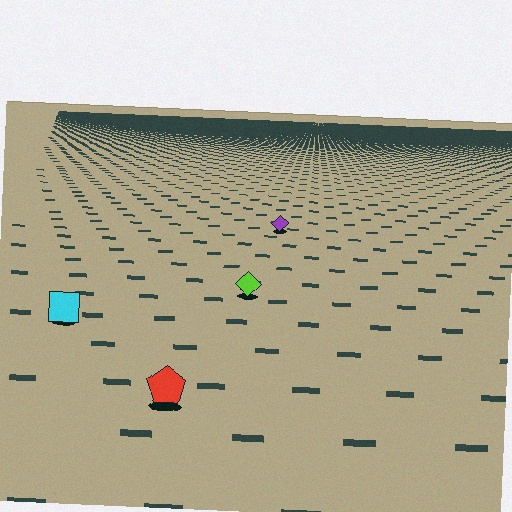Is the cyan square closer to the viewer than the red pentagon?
No. The red pentagon is closer — you can tell from the texture gradient: the ground texture is coarser near it.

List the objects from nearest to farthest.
From nearest to farthest: the red pentagon, the cyan square, the lime diamond, the purple diamond.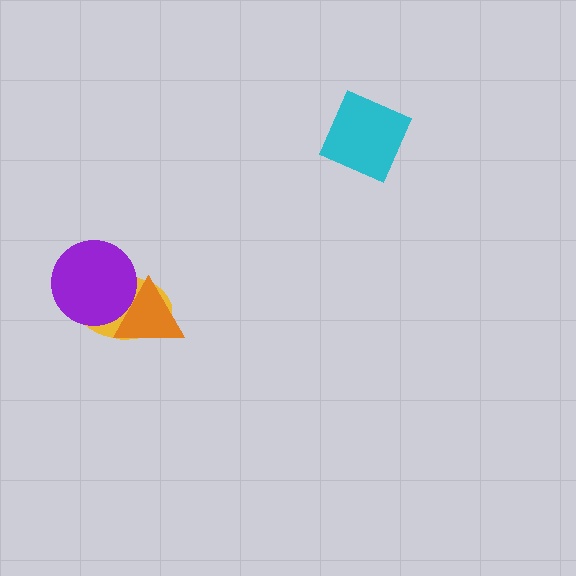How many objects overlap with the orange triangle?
2 objects overlap with the orange triangle.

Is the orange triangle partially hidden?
No, no other shape covers it.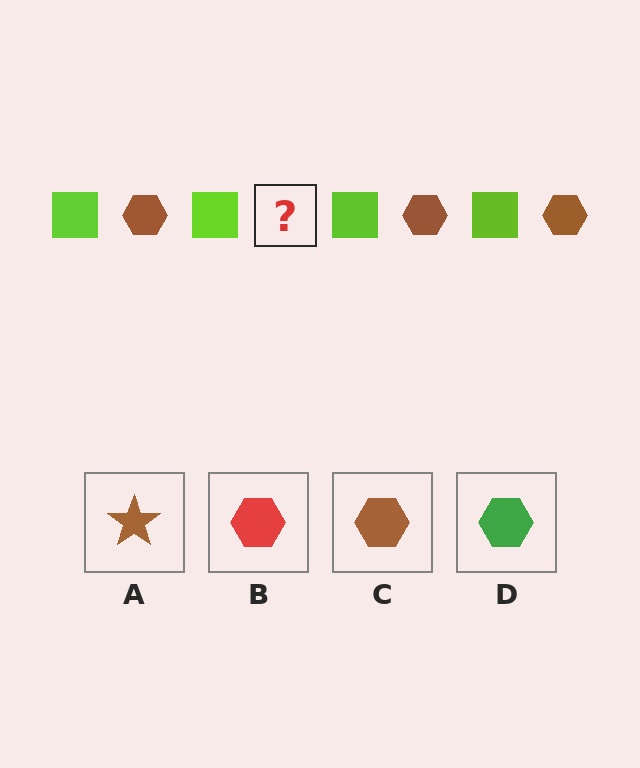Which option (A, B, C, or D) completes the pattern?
C.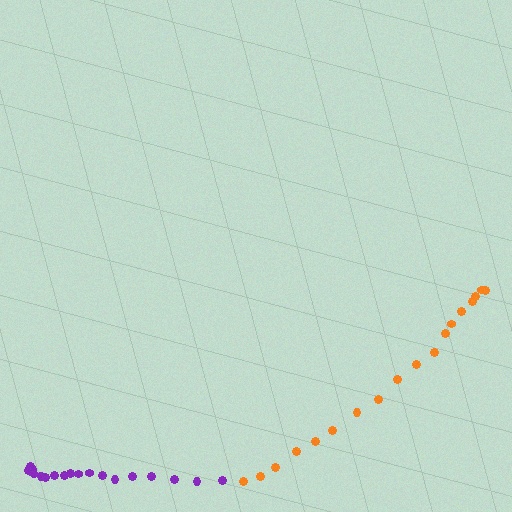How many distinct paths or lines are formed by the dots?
There are 2 distinct paths.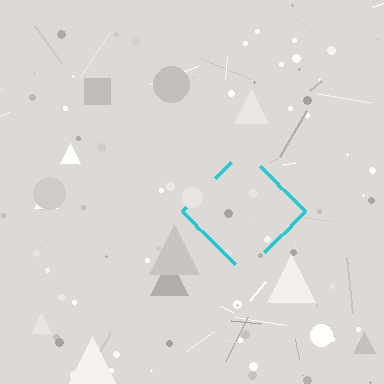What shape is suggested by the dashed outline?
The dashed outline suggests a diamond.